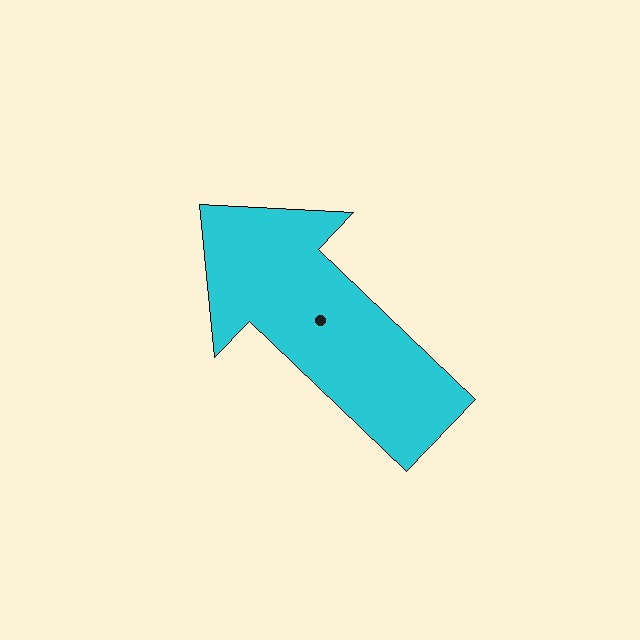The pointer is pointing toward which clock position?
Roughly 10 o'clock.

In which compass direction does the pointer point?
Northwest.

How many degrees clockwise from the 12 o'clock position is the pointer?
Approximately 314 degrees.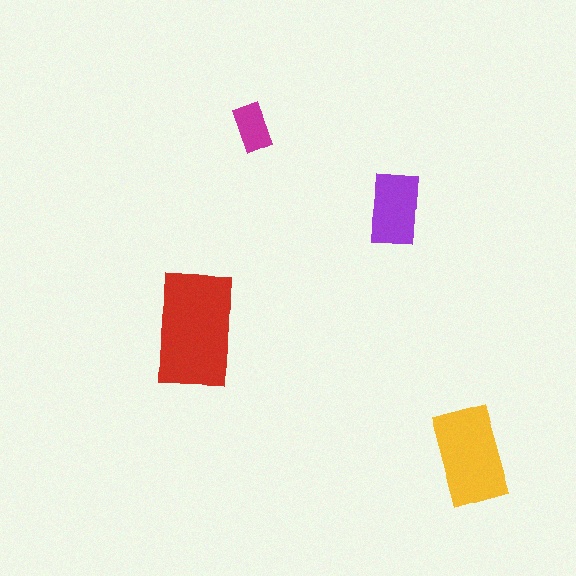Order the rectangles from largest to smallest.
the red one, the yellow one, the purple one, the magenta one.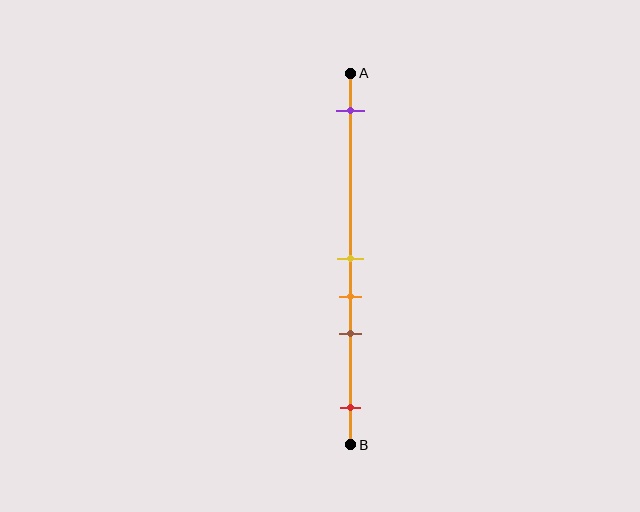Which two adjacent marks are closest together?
The yellow and orange marks are the closest adjacent pair.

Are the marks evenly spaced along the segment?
No, the marks are not evenly spaced.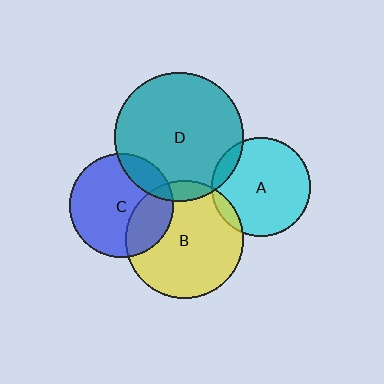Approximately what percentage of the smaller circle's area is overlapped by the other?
Approximately 25%.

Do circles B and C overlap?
Yes.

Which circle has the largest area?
Circle D (teal).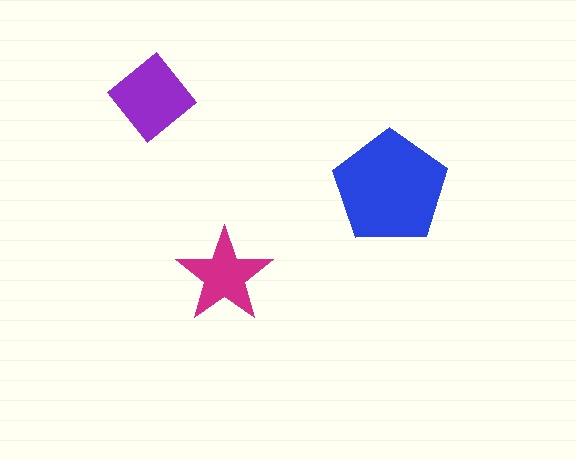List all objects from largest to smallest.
The blue pentagon, the purple diamond, the magenta star.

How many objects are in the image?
There are 3 objects in the image.